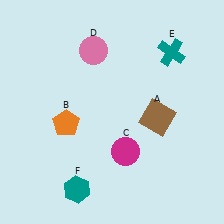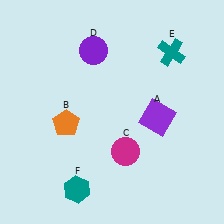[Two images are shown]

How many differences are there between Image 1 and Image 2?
There are 2 differences between the two images.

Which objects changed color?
A changed from brown to purple. D changed from pink to purple.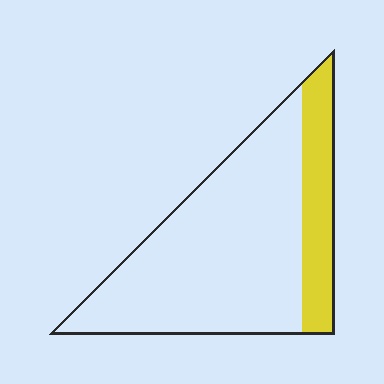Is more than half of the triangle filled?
No.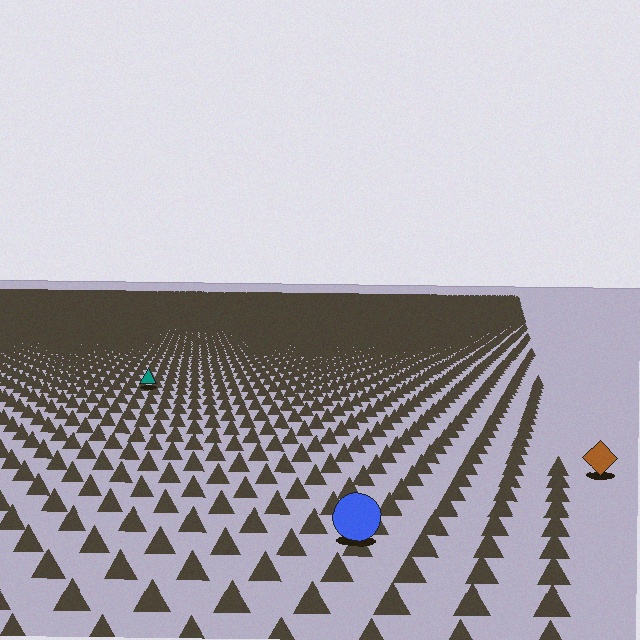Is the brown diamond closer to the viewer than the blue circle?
No. The blue circle is closer — you can tell from the texture gradient: the ground texture is coarser near it.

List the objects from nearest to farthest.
From nearest to farthest: the blue circle, the brown diamond, the teal triangle.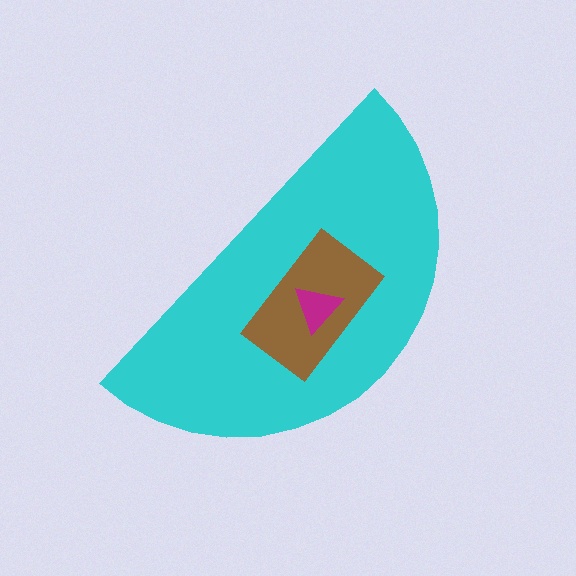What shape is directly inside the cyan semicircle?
The brown rectangle.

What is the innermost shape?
The magenta triangle.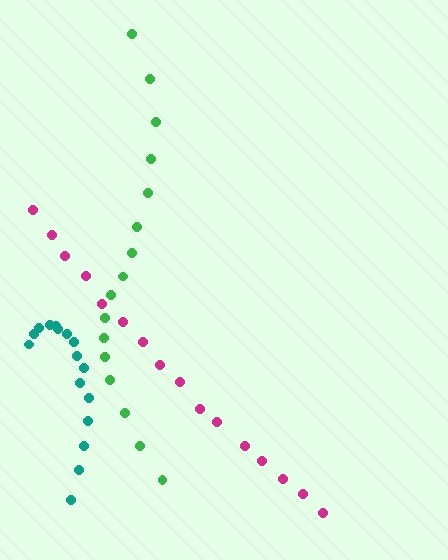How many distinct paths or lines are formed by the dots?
There are 3 distinct paths.